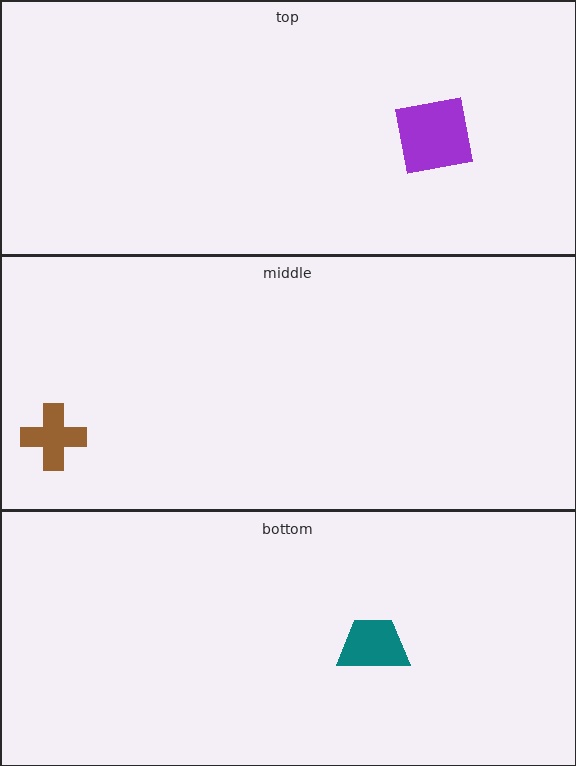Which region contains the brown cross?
The middle region.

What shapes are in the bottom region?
The teal trapezoid.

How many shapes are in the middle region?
1.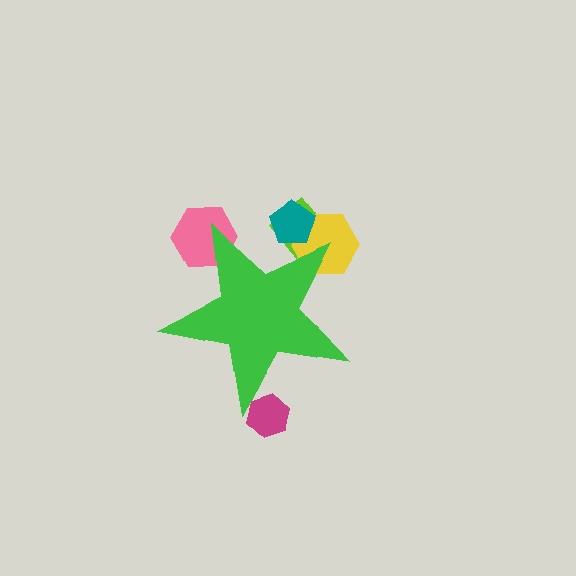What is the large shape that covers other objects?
A green star.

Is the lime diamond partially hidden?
Yes, the lime diamond is partially hidden behind the green star.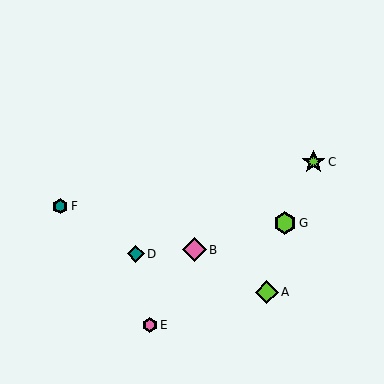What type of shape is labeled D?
Shape D is a teal diamond.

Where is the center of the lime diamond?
The center of the lime diamond is at (267, 292).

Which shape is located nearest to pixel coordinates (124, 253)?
The teal diamond (labeled D) at (136, 254) is nearest to that location.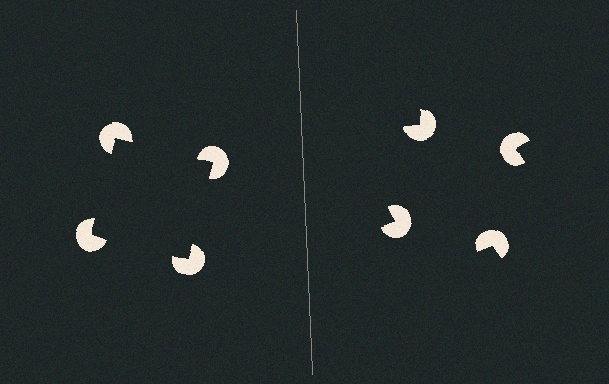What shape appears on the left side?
An illusory square.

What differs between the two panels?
The pac-man discs are positioned identically on both sides; only the wedge orientations differ. On the left they align to a square; on the right they are misaligned.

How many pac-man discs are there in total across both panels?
8 — 4 on each side.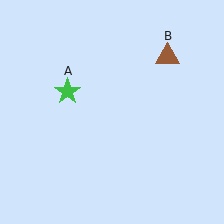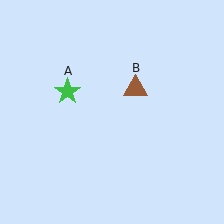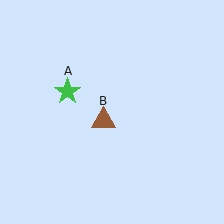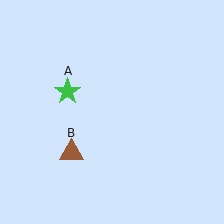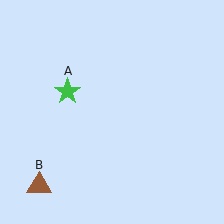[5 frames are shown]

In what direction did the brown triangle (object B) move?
The brown triangle (object B) moved down and to the left.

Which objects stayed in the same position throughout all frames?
Green star (object A) remained stationary.